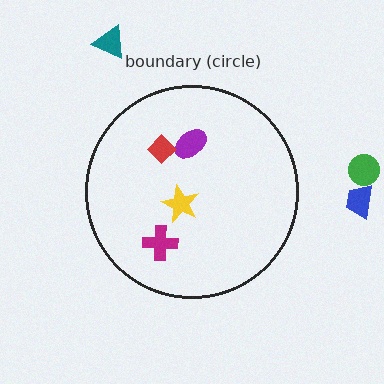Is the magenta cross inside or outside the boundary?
Inside.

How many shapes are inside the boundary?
4 inside, 3 outside.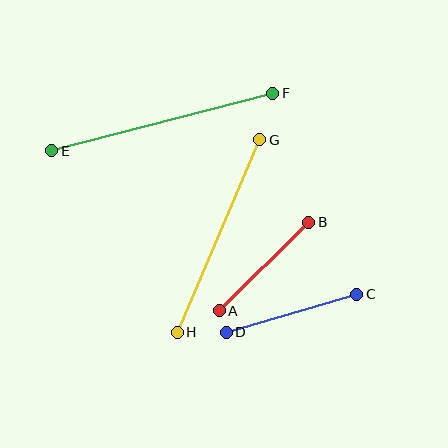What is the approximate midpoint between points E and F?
The midpoint is at approximately (162, 122) pixels.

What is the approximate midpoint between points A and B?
The midpoint is at approximately (264, 266) pixels.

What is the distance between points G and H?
The distance is approximately 210 pixels.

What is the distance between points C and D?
The distance is approximately 136 pixels.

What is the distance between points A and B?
The distance is approximately 126 pixels.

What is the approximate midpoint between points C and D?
The midpoint is at approximately (291, 313) pixels.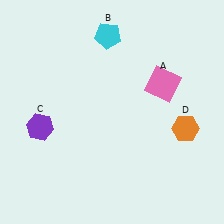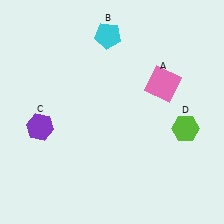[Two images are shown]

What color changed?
The hexagon (D) changed from orange in Image 1 to lime in Image 2.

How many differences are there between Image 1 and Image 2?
There is 1 difference between the two images.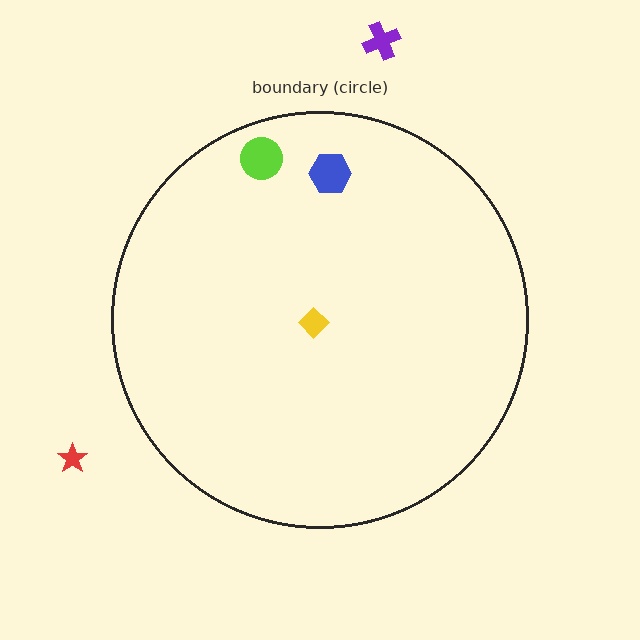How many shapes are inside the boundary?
3 inside, 2 outside.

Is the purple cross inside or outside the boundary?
Outside.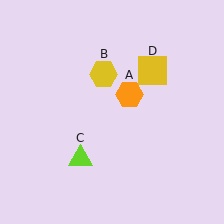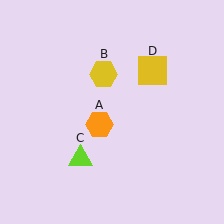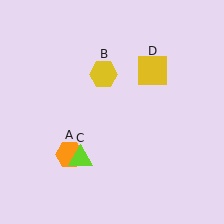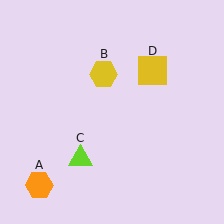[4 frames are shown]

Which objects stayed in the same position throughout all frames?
Yellow hexagon (object B) and lime triangle (object C) and yellow square (object D) remained stationary.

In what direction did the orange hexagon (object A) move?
The orange hexagon (object A) moved down and to the left.